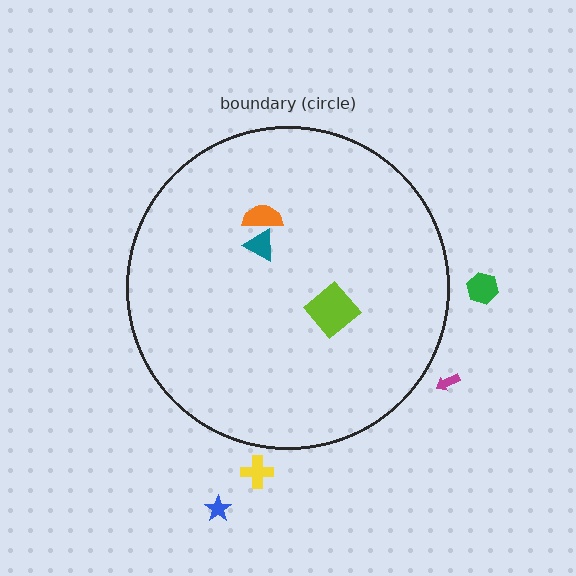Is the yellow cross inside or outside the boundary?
Outside.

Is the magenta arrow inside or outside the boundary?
Outside.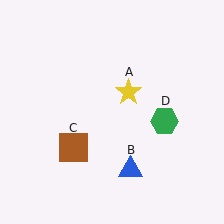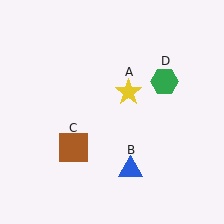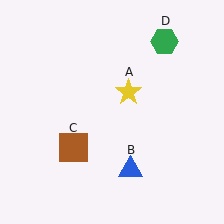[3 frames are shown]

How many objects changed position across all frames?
1 object changed position: green hexagon (object D).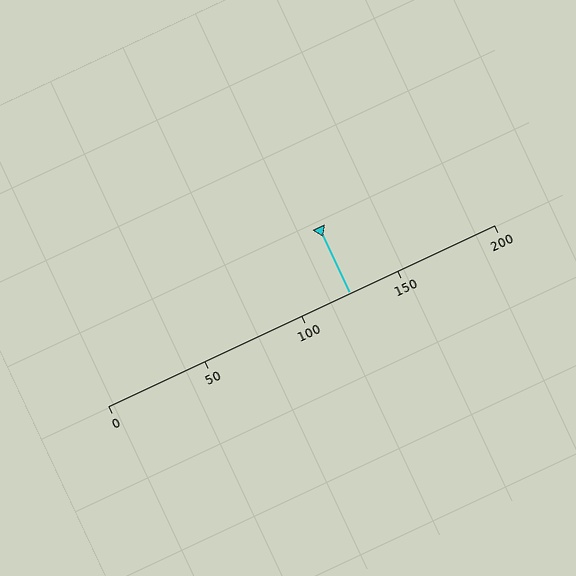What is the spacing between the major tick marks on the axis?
The major ticks are spaced 50 apart.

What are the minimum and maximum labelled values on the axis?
The axis runs from 0 to 200.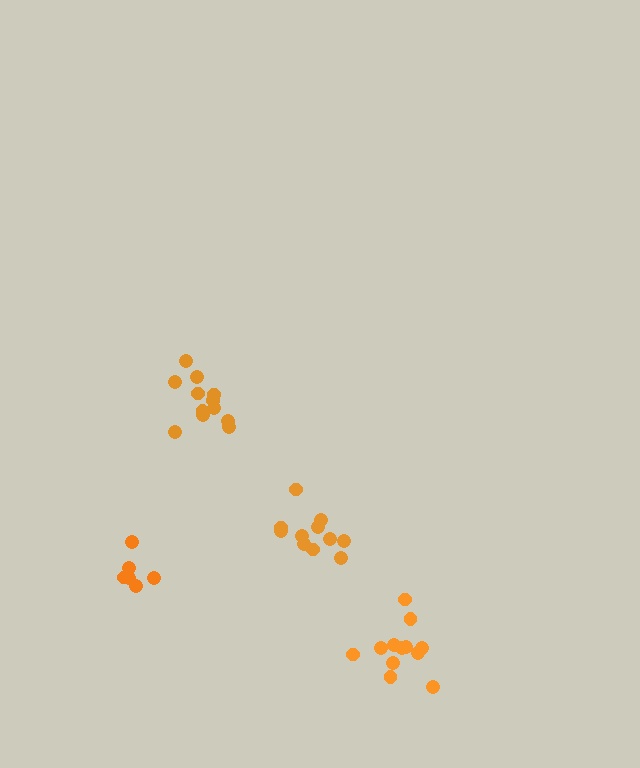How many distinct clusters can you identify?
There are 4 distinct clusters.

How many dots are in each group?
Group 1: 12 dots, Group 2: 6 dots, Group 3: 11 dots, Group 4: 12 dots (41 total).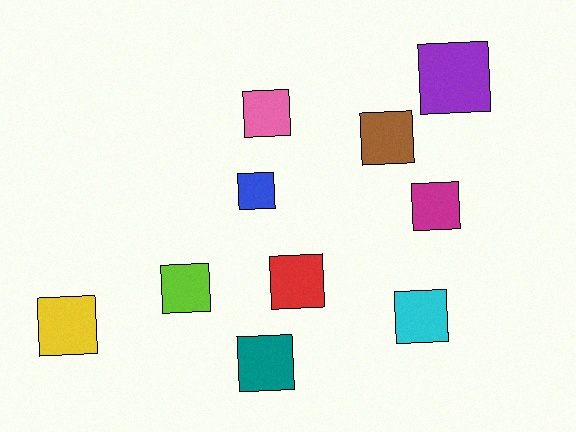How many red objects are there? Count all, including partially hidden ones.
There is 1 red object.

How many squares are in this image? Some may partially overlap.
There are 10 squares.